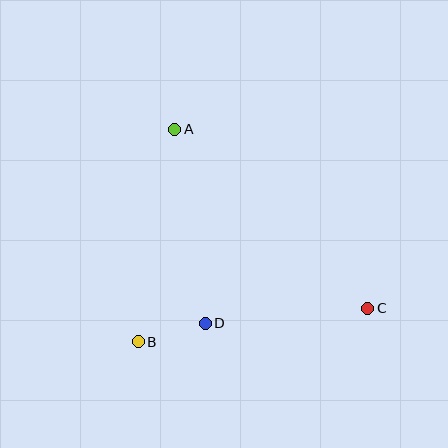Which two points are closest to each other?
Points B and D are closest to each other.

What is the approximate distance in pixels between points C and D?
The distance between C and D is approximately 163 pixels.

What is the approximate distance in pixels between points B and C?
The distance between B and C is approximately 232 pixels.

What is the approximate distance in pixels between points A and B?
The distance between A and B is approximately 216 pixels.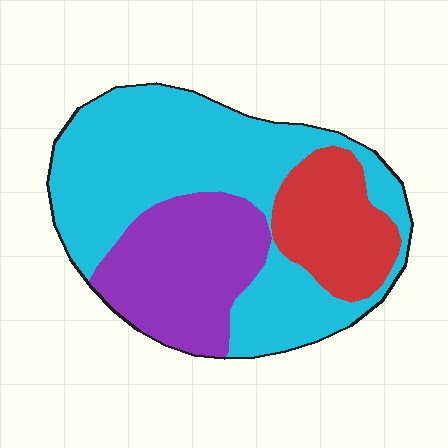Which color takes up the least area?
Red, at roughly 20%.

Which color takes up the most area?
Cyan, at roughly 55%.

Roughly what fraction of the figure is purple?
Purple covers 27% of the figure.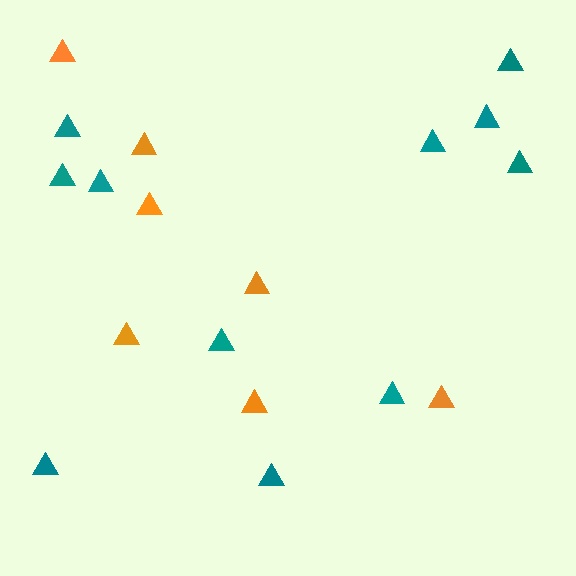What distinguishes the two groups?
There are 2 groups: one group of teal triangles (11) and one group of orange triangles (7).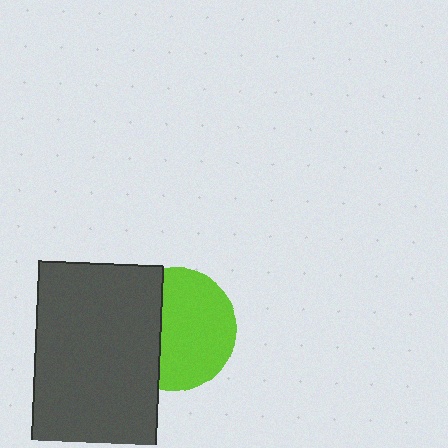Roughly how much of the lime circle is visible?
About half of it is visible (roughly 64%).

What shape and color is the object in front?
The object in front is a dark gray rectangle.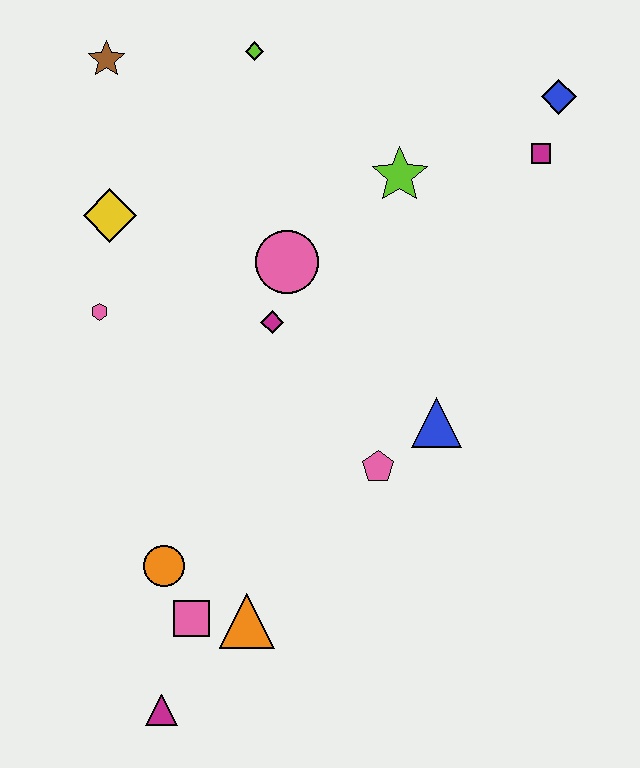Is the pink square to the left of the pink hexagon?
No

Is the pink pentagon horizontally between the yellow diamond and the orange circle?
No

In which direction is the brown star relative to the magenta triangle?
The brown star is above the magenta triangle.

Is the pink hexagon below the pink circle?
Yes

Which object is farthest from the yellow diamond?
The magenta triangle is farthest from the yellow diamond.